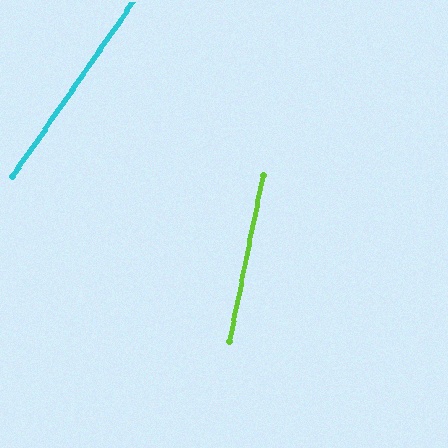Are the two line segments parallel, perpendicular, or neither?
Neither parallel nor perpendicular — they differ by about 23°.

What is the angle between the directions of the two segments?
Approximately 23 degrees.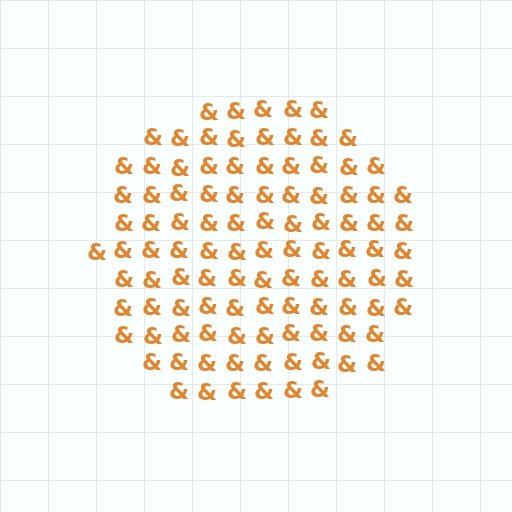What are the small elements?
The small elements are ampersands.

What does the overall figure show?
The overall figure shows a circle.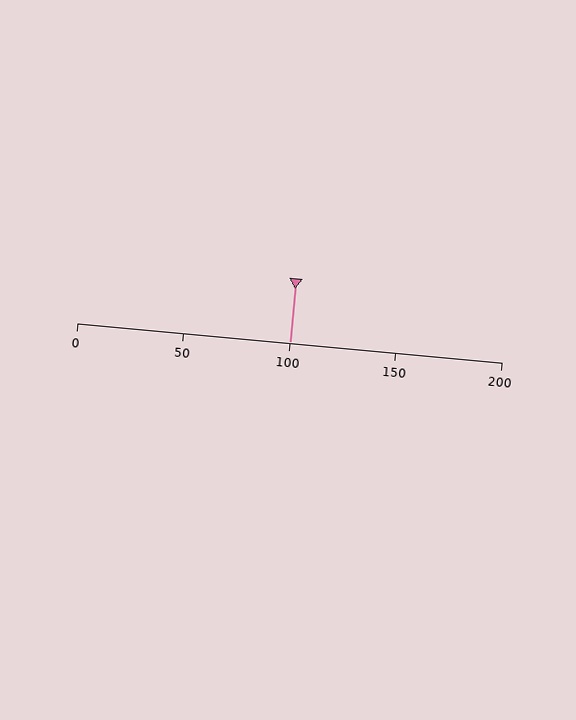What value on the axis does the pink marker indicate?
The marker indicates approximately 100.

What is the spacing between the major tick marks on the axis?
The major ticks are spaced 50 apart.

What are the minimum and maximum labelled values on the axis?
The axis runs from 0 to 200.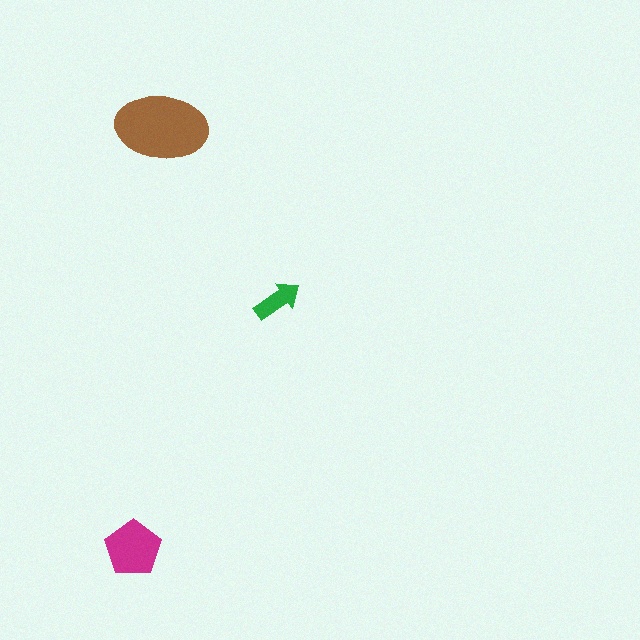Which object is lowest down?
The magenta pentagon is bottommost.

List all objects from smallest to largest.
The green arrow, the magenta pentagon, the brown ellipse.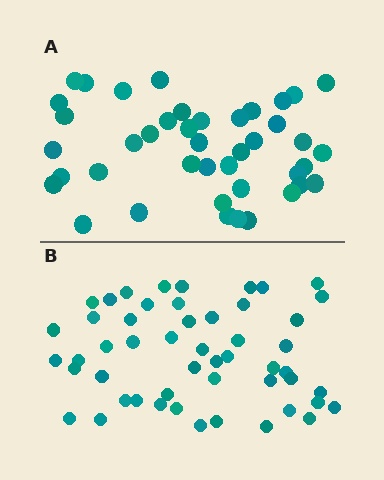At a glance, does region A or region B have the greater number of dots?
Region B (the bottom region) has more dots.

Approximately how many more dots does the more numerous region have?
Region B has roughly 8 or so more dots than region A.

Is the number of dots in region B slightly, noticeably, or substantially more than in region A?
Region B has only slightly more — the two regions are fairly close. The ratio is roughly 1.2 to 1.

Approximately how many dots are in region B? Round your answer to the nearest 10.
About 50 dots. (The exact count is 51, which rounds to 50.)